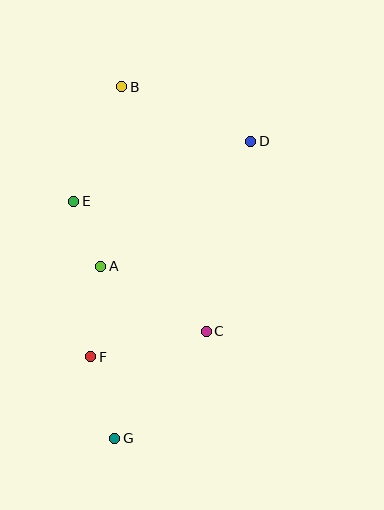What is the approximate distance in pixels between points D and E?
The distance between D and E is approximately 187 pixels.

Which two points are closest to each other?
Points A and E are closest to each other.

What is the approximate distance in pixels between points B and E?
The distance between B and E is approximately 124 pixels.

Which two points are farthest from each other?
Points B and G are farthest from each other.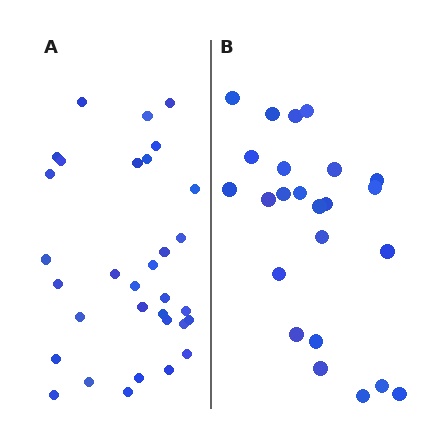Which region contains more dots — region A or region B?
Region A (the left region) has more dots.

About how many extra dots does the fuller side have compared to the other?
Region A has roughly 8 or so more dots than region B.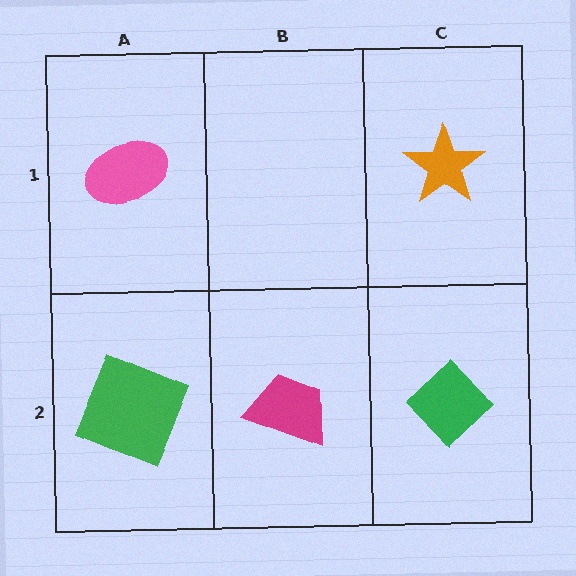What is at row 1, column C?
An orange star.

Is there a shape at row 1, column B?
No, that cell is empty.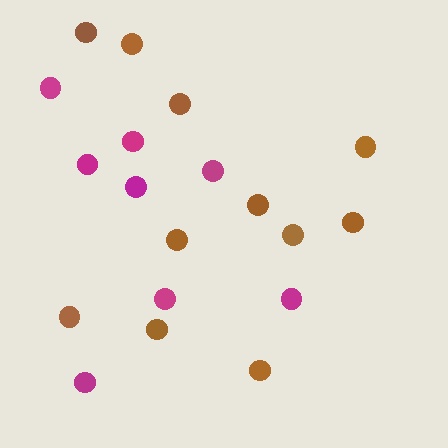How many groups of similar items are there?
There are 2 groups: one group of magenta circles (8) and one group of brown circles (11).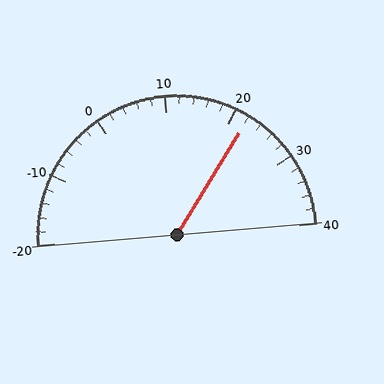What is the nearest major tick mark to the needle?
The nearest major tick mark is 20.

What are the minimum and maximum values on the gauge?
The gauge ranges from -20 to 40.